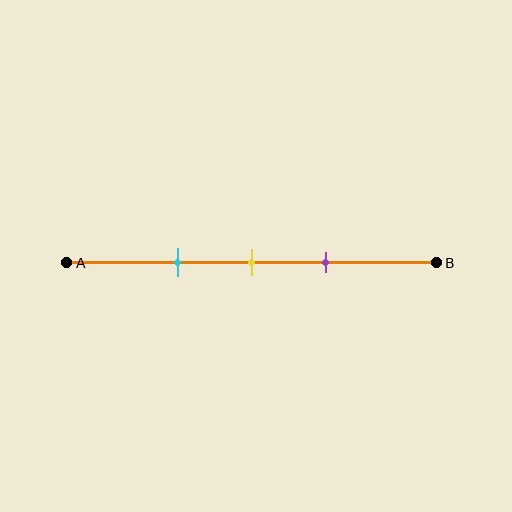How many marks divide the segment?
There are 3 marks dividing the segment.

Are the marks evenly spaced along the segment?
Yes, the marks are approximately evenly spaced.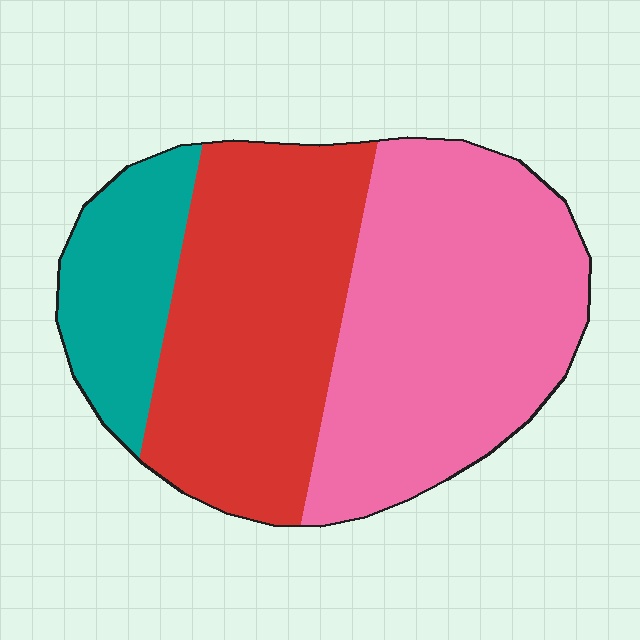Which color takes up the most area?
Pink, at roughly 45%.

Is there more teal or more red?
Red.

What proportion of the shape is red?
Red covers roughly 40% of the shape.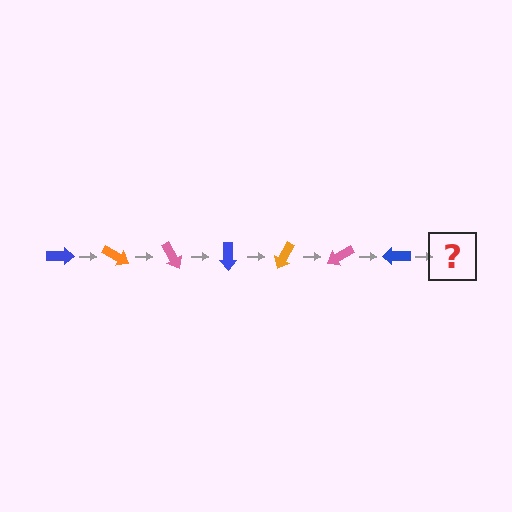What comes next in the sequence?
The next element should be an orange arrow, rotated 210 degrees from the start.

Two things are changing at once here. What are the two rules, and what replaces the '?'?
The two rules are that it rotates 30 degrees each step and the color cycles through blue, orange, and pink. The '?' should be an orange arrow, rotated 210 degrees from the start.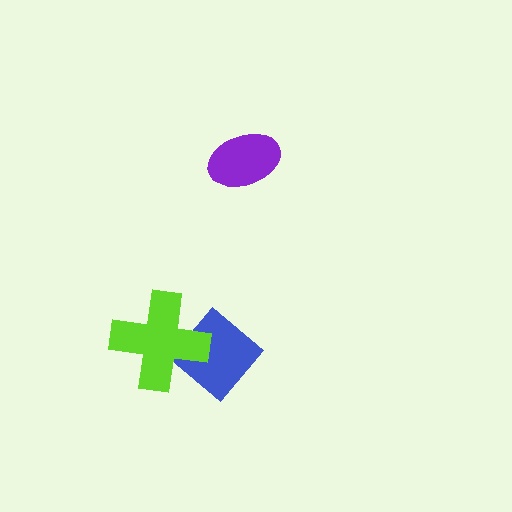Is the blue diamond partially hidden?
Yes, it is partially covered by another shape.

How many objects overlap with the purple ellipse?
0 objects overlap with the purple ellipse.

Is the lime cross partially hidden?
No, no other shape covers it.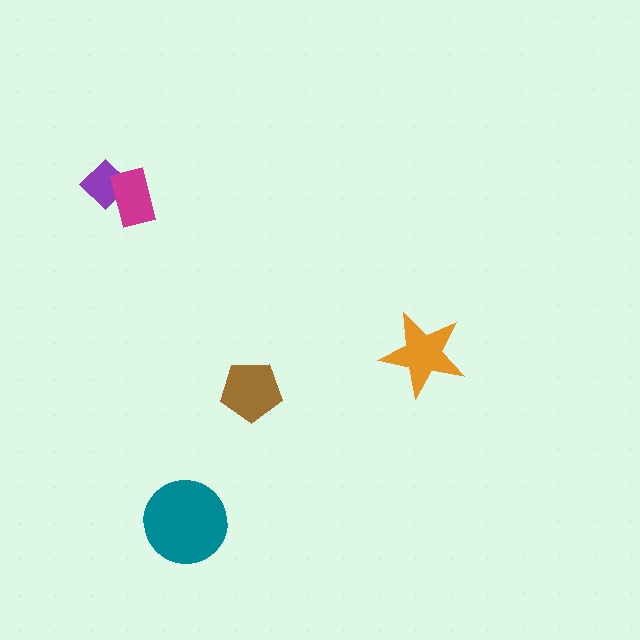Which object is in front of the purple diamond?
The magenta rectangle is in front of the purple diamond.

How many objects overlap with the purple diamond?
1 object overlaps with the purple diamond.